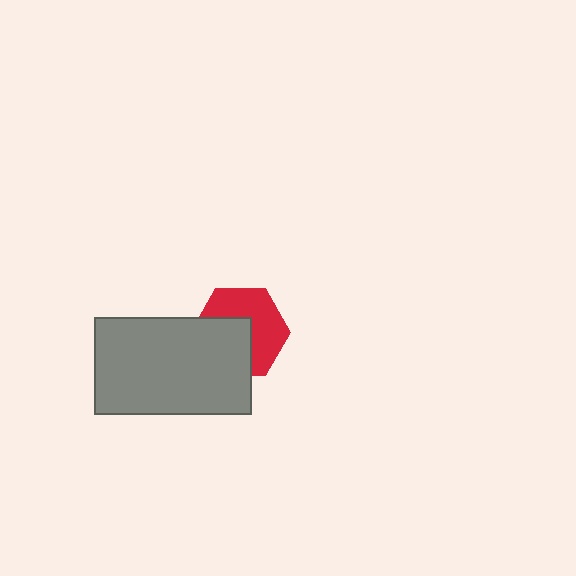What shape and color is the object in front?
The object in front is a gray rectangle.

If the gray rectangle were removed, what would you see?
You would see the complete red hexagon.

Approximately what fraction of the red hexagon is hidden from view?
Roughly 45% of the red hexagon is hidden behind the gray rectangle.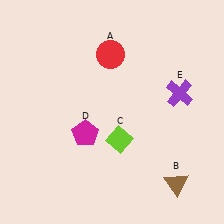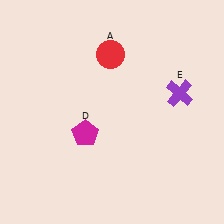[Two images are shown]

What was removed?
The brown triangle (B), the lime diamond (C) were removed in Image 2.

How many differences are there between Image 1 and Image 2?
There are 2 differences between the two images.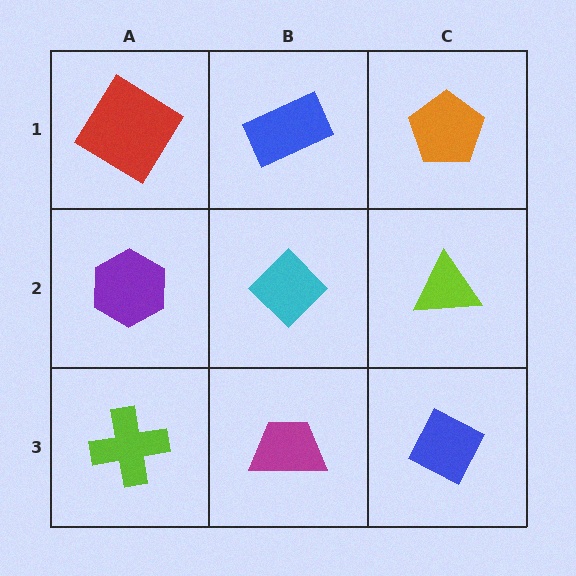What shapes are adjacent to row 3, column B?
A cyan diamond (row 2, column B), a lime cross (row 3, column A), a blue diamond (row 3, column C).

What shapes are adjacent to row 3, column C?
A lime triangle (row 2, column C), a magenta trapezoid (row 3, column B).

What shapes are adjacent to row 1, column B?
A cyan diamond (row 2, column B), a red diamond (row 1, column A), an orange pentagon (row 1, column C).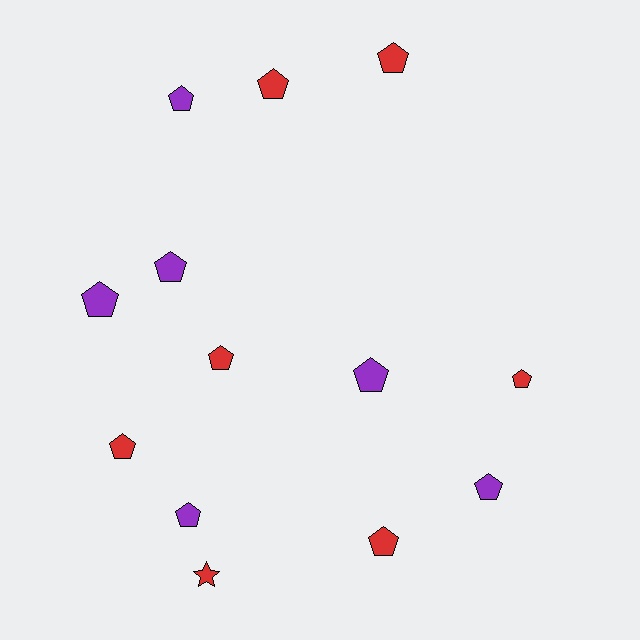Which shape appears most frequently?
Pentagon, with 12 objects.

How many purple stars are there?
There are no purple stars.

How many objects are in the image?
There are 13 objects.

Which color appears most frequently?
Red, with 7 objects.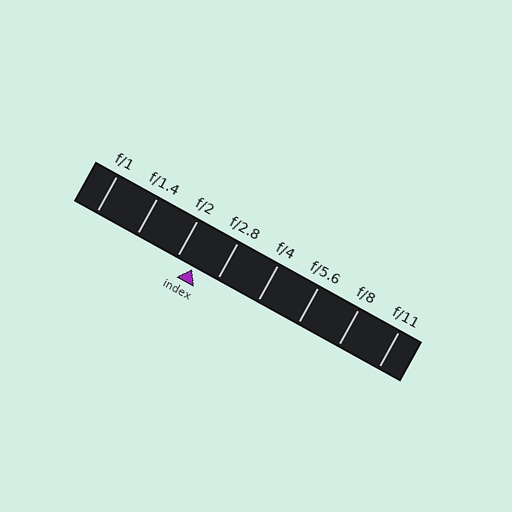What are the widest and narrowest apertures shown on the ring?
The widest aperture shown is f/1 and the narrowest is f/11.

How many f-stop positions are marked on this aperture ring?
There are 8 f-stop positions marked.